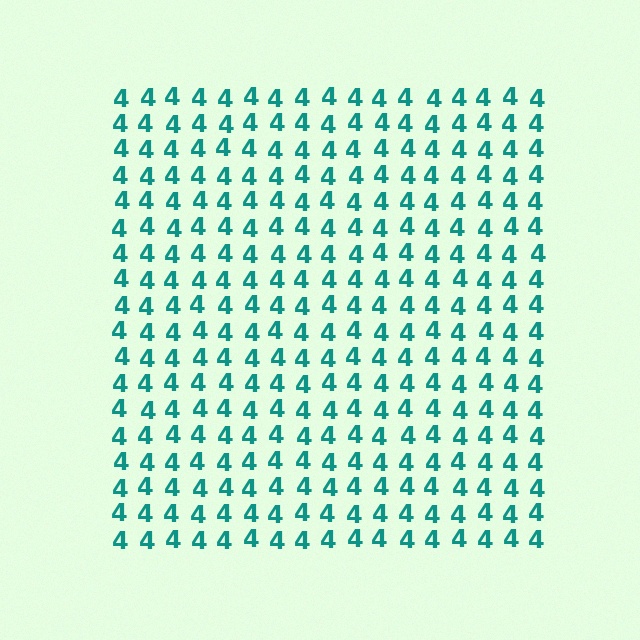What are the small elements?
The small elements are digit 4's.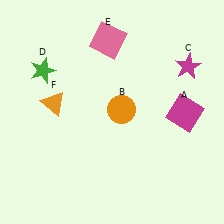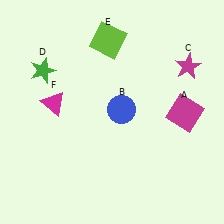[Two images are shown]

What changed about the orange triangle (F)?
In Image 1, F is orange. In Image 2, it changed to magenta.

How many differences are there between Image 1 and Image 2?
There are 3 differences between the two images.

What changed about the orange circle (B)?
In Image 1, B is orange. In Image 2, it changed to blue.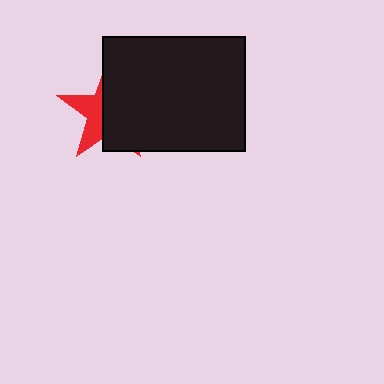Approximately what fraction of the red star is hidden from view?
Roughly 63% of the red star is hidden behind the black rectangle.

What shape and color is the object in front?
The object in front is a black rectangle.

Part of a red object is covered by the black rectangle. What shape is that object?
It is a star.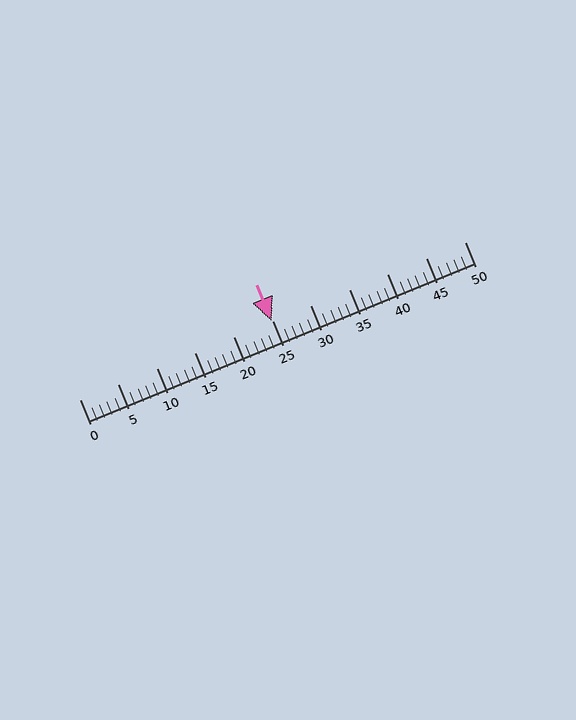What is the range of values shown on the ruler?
The ruler shows values from 0 to 50.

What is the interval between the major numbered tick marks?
The major tick marks are spaced 5 units apart.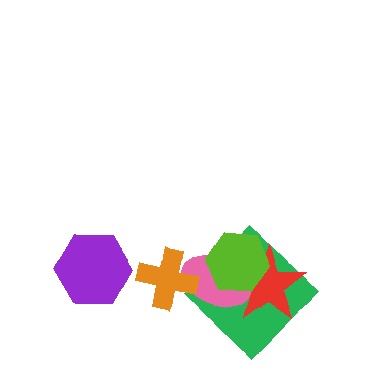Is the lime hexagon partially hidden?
No, no other shape covers it.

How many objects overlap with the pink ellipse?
4 objects overlap with the pink ellipse.